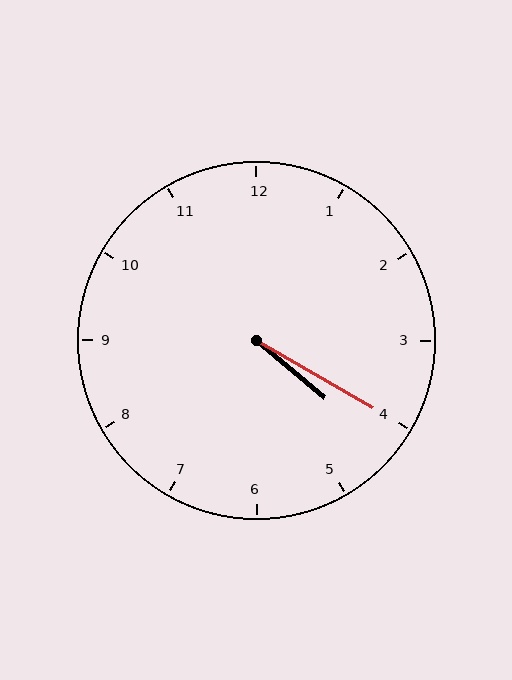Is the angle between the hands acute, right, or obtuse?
It is acute.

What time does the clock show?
4:20.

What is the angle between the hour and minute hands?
Approximately 10 degrees.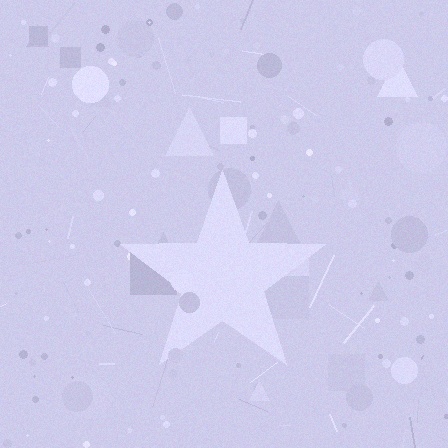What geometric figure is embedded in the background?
A star is embedded in the background.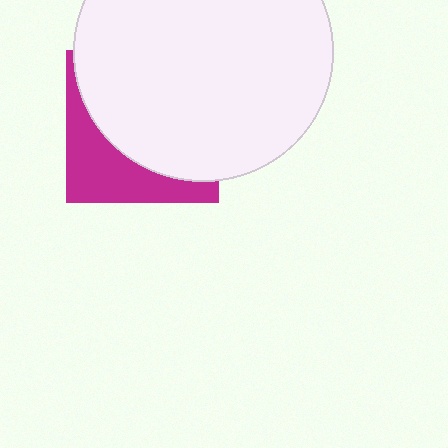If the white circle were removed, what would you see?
You would see the complete magenta square.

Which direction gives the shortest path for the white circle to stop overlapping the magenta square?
Moving toward the upper-right gives the shortest separation.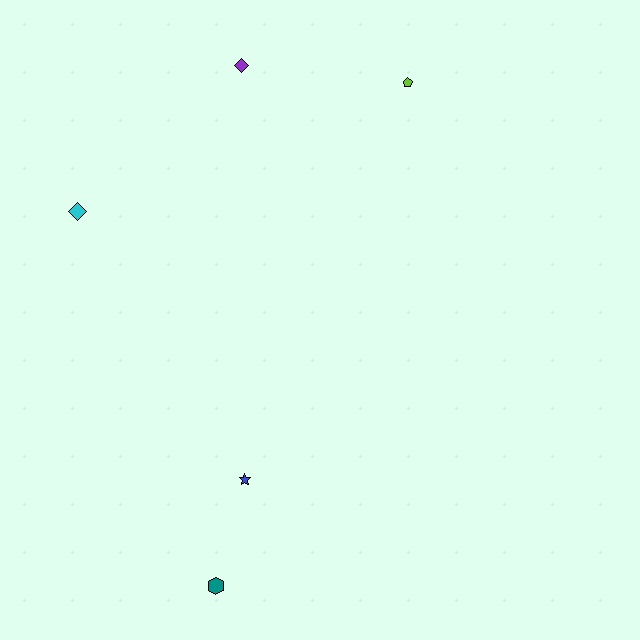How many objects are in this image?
There are 5 objects.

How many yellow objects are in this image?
There are no yellow objects.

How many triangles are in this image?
There are no triangles.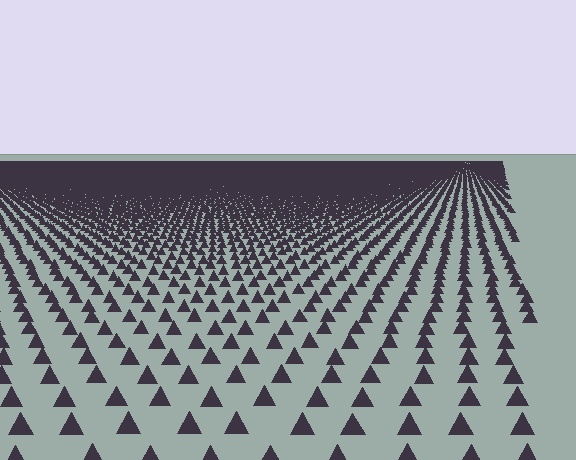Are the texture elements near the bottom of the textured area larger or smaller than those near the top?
Larger. Near the bottom, elements are closer to the viewer and appear at a bigger on-screen size.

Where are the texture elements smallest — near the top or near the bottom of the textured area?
Near the top.